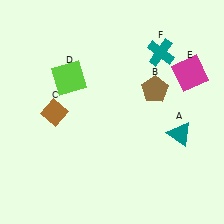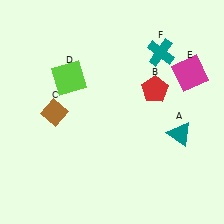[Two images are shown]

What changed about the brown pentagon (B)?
In Image 1, B is brown. In Image 2, it changed to red.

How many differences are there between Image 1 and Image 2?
There is 1 difference between the two images.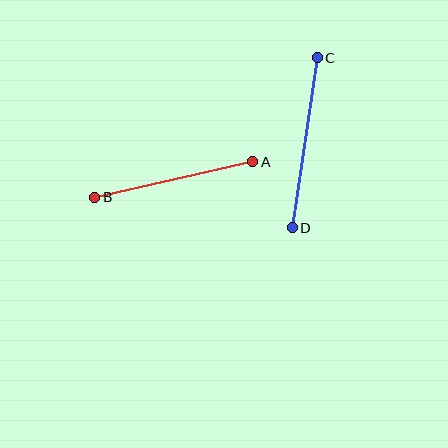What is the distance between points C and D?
The distance is approximately 172 pixels.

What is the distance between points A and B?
The distance is approximately 162 pixels.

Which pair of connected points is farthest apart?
Points C and D are farthest apart.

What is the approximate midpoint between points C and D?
The midpoint is at approximately (305, 143) pixels.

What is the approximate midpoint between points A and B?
The midpoint is at approximately (174, 179) pixels.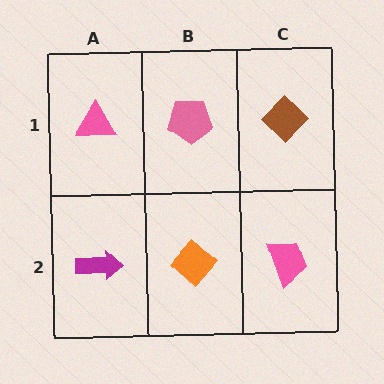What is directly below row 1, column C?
A pink trapezoid.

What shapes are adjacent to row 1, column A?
A magenta arrow (row 2, column A), a pink pentagon (row 1, column B).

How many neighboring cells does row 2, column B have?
3.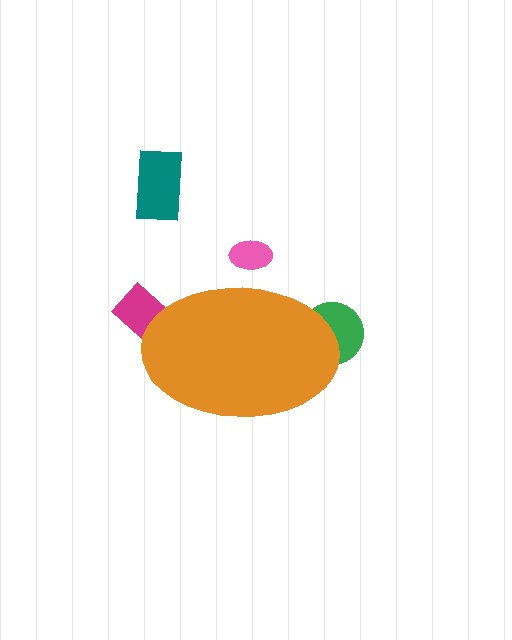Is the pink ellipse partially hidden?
Yes, the pink ellipse is partially hidden behind the orange ellipse.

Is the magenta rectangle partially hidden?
Yes, the magenta rectangle is partially hidden behind the orange ellipse.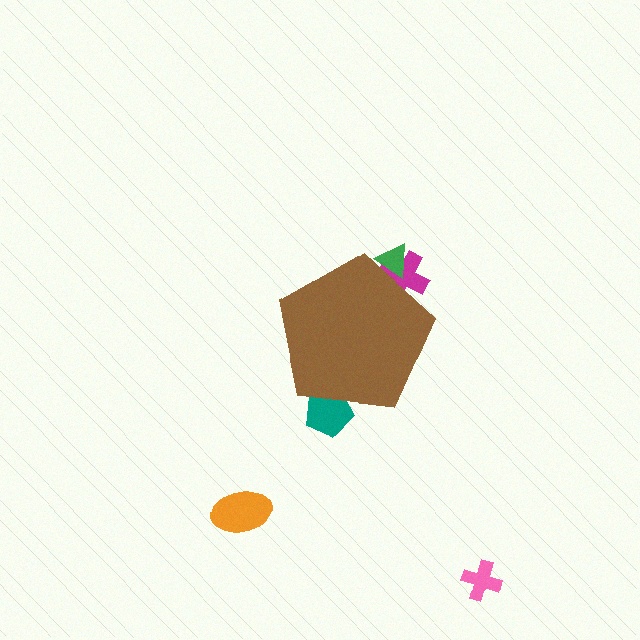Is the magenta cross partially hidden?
Yes, the magenta cross is partially hidden behind the brown pentagon.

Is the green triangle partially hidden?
Yes, the green triangle is partially hidden behind the brown pentagon.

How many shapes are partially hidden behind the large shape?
3 shapes are partially hidden.